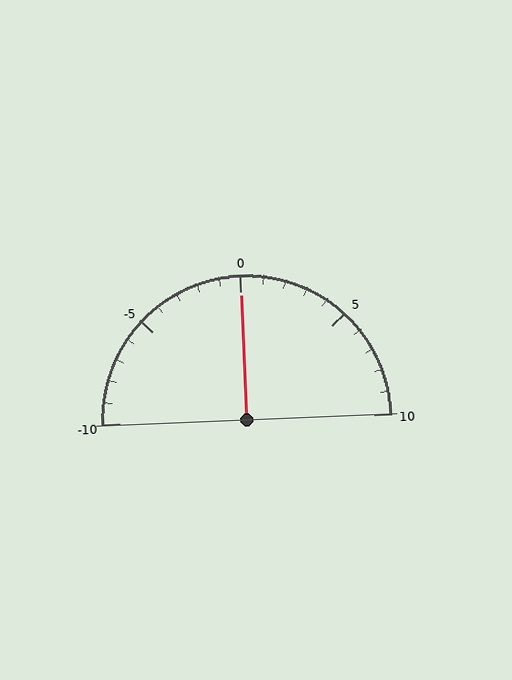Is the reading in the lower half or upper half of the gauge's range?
The reading is in the upper half of the range (-10 to 10).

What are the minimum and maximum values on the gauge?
The gauge ranges from -10 to 10.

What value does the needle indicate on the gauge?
The needle indicates approximately 0.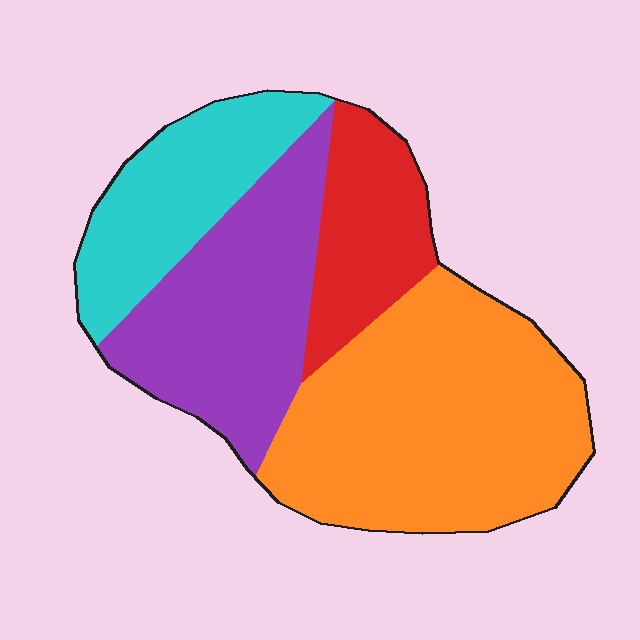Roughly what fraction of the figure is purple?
Purple covers 26% of the figure.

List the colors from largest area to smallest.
From largest to smallest: orange, purple, cyan, red.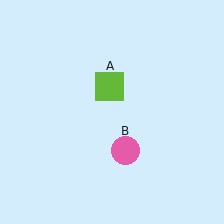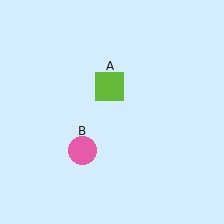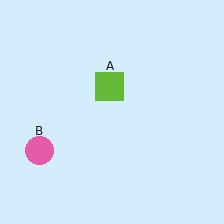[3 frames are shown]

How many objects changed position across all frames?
1 object changed position: pink circle (object B).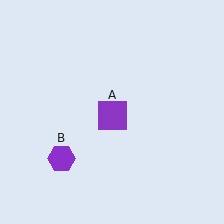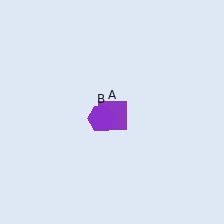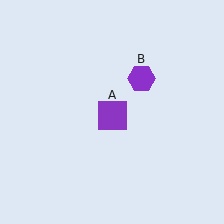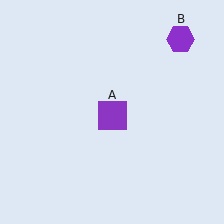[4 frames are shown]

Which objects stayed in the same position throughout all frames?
Purple square (object A) remained stationary.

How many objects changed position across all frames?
1 object changed position: purple hexagon (object B).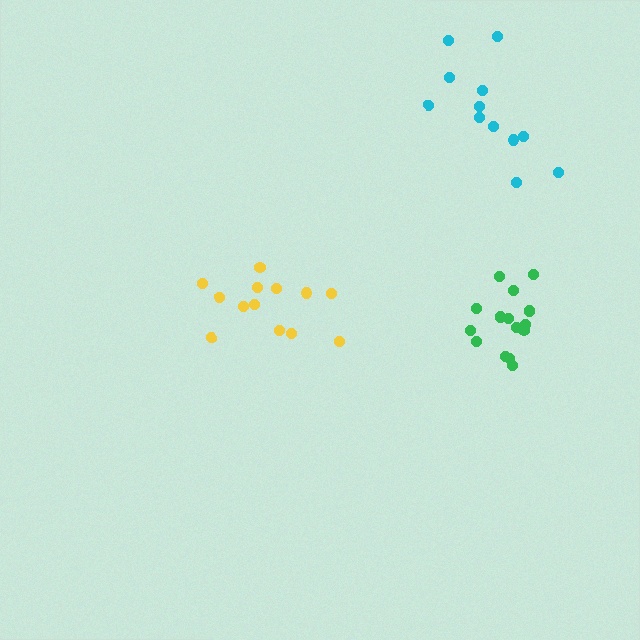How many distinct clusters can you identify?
There are 3 distinct clusters.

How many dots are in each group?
Group 1: 13 dots, Group 2: 17 dots, Group 3: 12 dots (42 total).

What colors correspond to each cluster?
The clusters are colored: yellow, green, cyan.